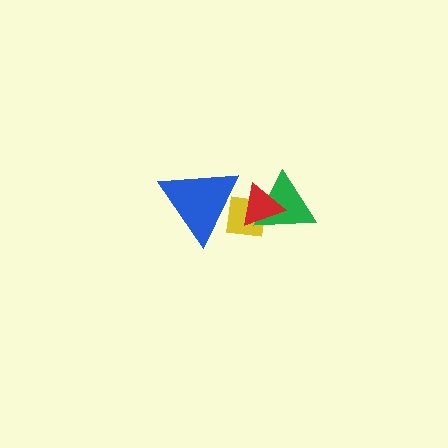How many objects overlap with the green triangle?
2 objects overlap with the green triangle.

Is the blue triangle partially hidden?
No, no other shape covers it.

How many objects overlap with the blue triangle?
2 objects overlap with the blue triangle.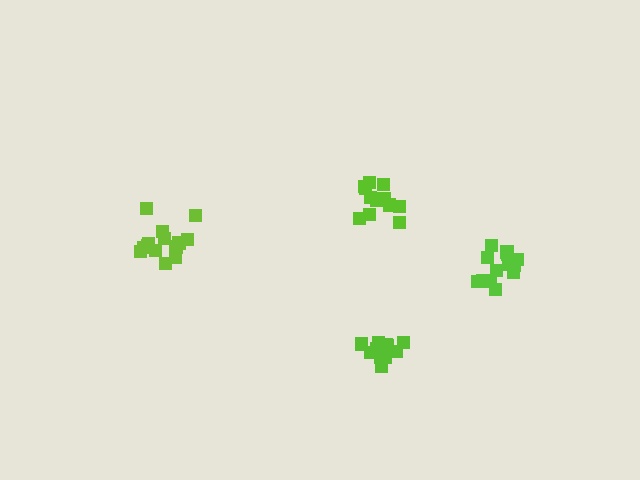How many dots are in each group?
Group 1: 13 dots, Group 2: 15 dots, Group 3: 12 dots, Group 4: 13 dots (53 total).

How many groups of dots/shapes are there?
There are 4 groups.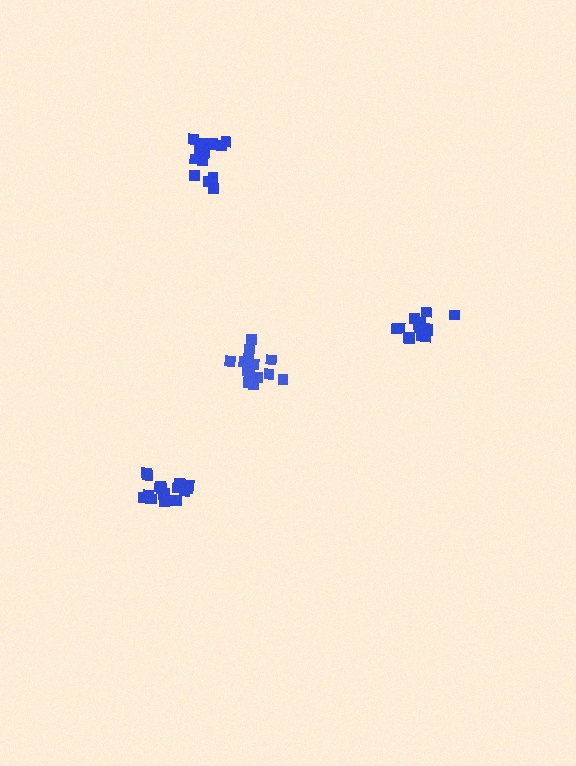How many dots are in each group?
Group 1: 14 dots, Group 2: 14 dots, Group 3: 15 dots, Group 4: 17 dots (60 total).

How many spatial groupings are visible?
There are 4 spatial groupings.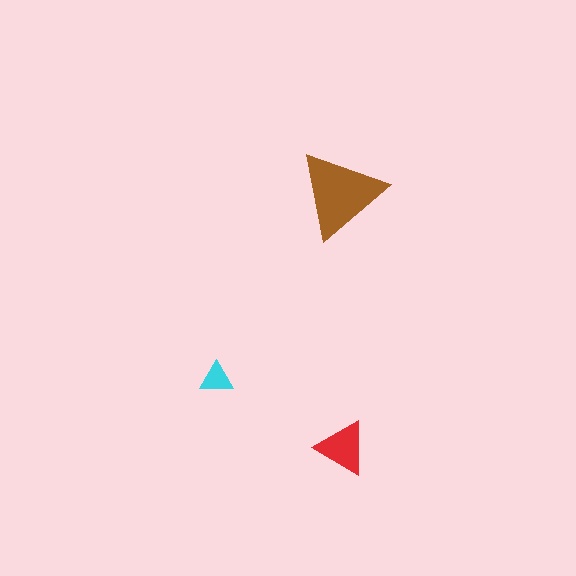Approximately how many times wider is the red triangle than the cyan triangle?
About 1.5 times wider.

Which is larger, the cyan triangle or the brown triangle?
The brown one.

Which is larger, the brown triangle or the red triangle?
The brown one.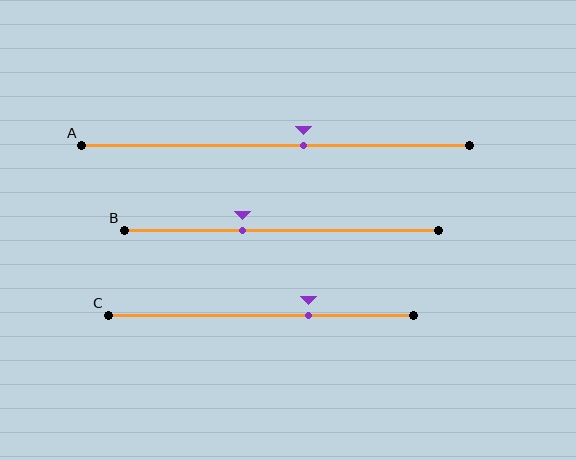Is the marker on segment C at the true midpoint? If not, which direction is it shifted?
No, the marker on segment C is shifted to the right by about 16% of the segment length.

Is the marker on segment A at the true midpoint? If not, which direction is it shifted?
No, the marker on segment A is shifted to the right by about 7% of the segment length.